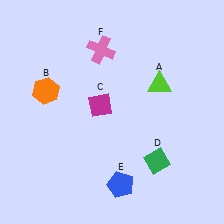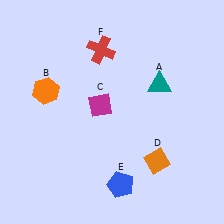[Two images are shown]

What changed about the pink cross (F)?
In Image 1, F is pink. In Image 2, it changed to red.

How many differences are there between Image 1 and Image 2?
There are 3 differences between the two images.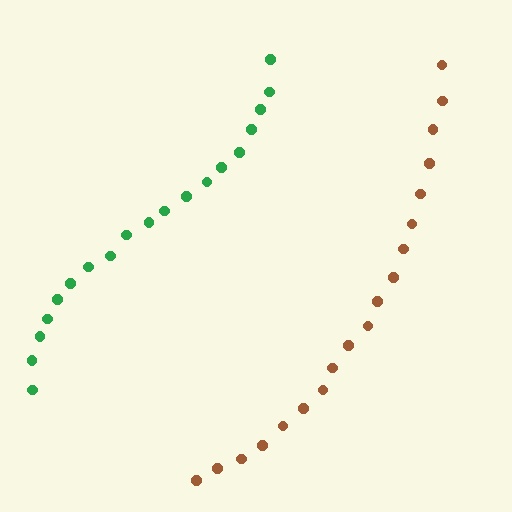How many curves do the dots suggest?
There are 2 distinct paths.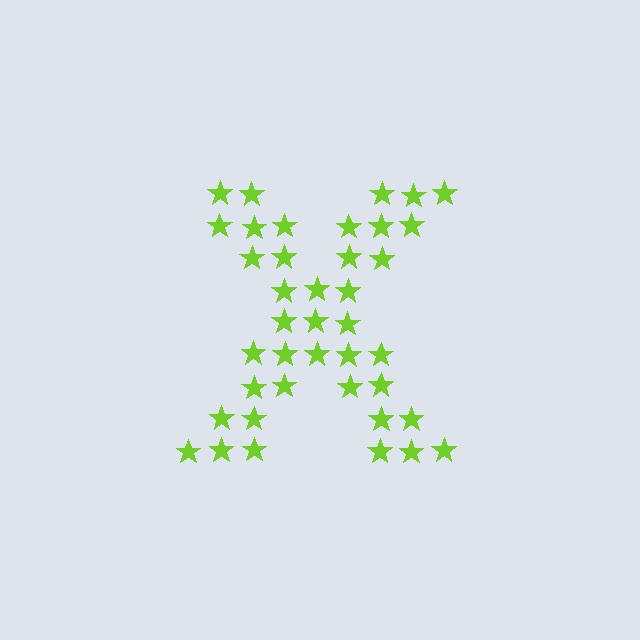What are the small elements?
The small elements are stars.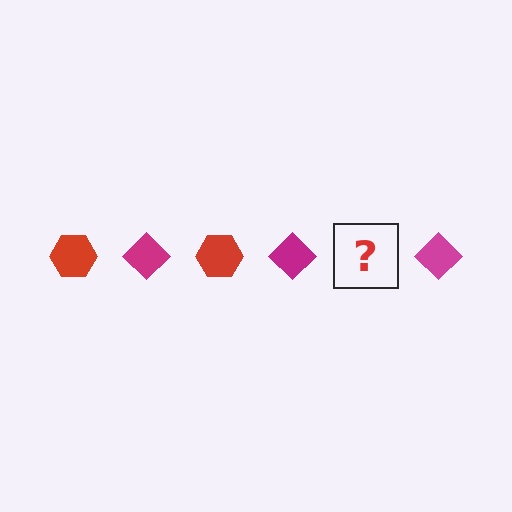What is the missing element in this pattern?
The missing element is a red hexagon.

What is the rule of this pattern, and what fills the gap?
The rule is that the pattern alternates between red hexagon and magenta diamond. The gap should be filled with a red hexagon.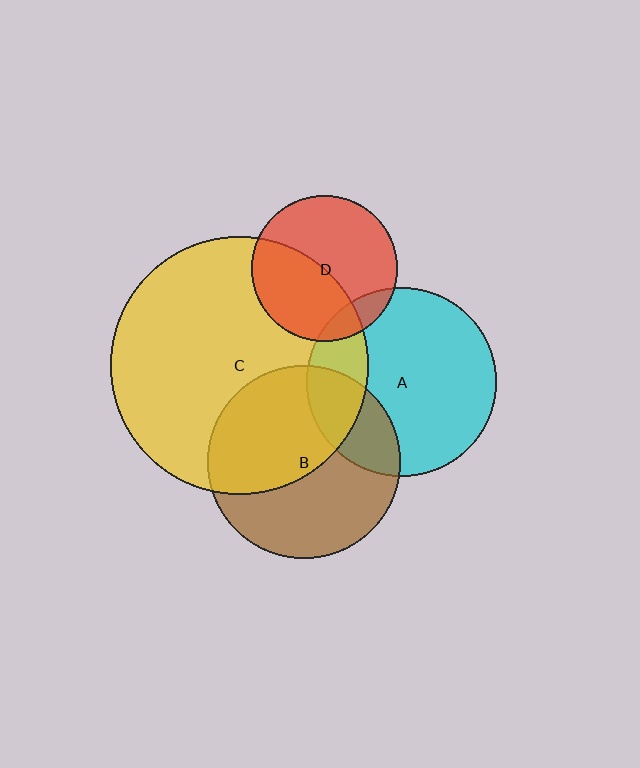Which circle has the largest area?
Circle C (yellow).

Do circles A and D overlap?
Yes.